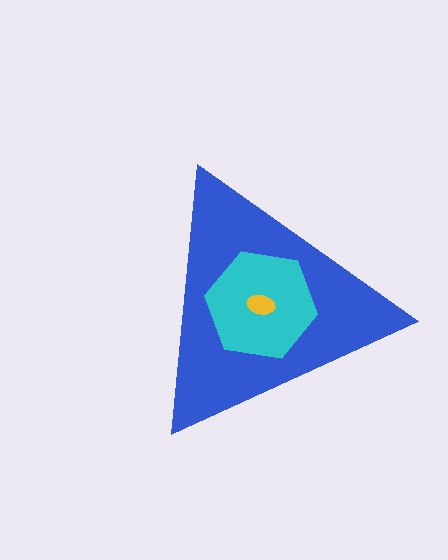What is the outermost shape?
The blue triangle.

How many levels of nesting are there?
3.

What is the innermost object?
The yellow ellipse.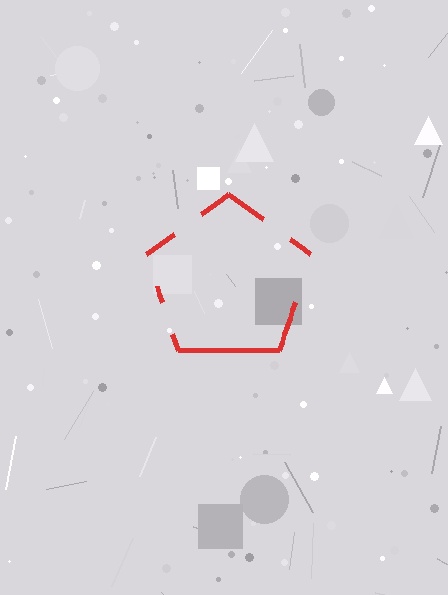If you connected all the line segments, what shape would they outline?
They would outline a pentagon.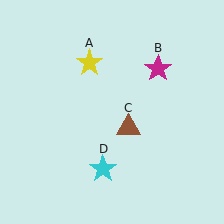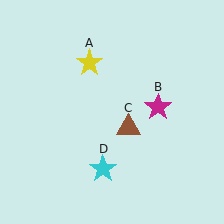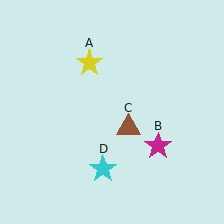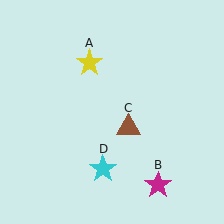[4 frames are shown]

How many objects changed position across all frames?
1 object changed position: magenta star (object B).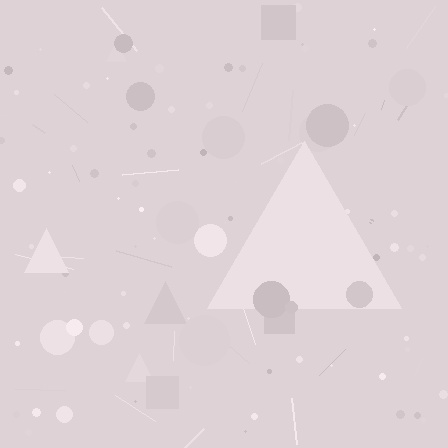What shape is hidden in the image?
A triangle is hidden in the image.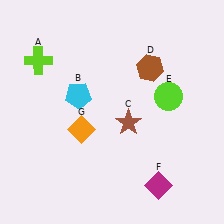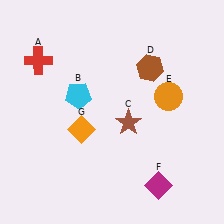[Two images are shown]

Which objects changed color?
A changed from lime to red. E changed from lime to orange.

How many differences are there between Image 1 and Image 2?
There are 2 differences between the two images.